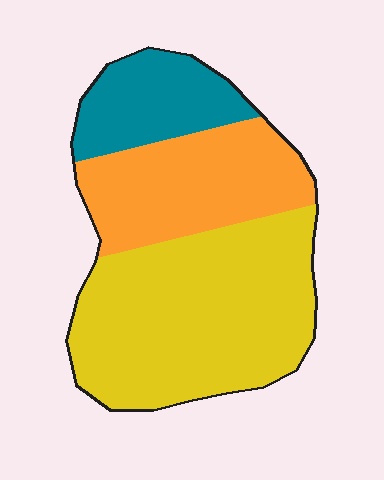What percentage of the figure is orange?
Orange takes up between a quarter and a half of the figure.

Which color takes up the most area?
Yellow, at roughly 55%.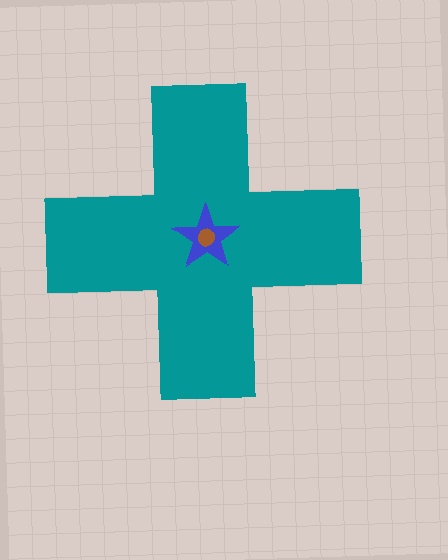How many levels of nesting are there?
3.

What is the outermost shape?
The teal cross.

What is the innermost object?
The brown circle.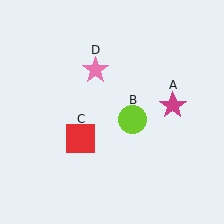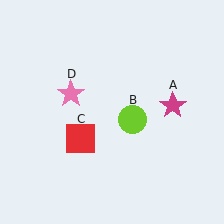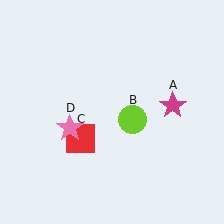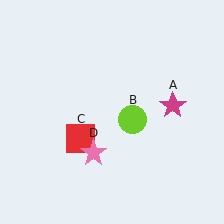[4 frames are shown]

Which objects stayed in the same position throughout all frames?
Magenta star (object A) and lime circle (object B) and red square (object C) remained stationary.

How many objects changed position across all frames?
1 object changed position: pink star (object D).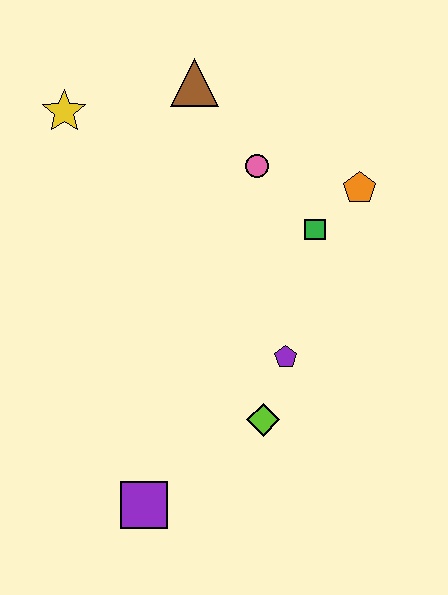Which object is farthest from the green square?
The purple square is farthest from the green square.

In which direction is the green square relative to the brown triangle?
The green square is below the brown triangle.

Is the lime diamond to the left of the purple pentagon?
Yes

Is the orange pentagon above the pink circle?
No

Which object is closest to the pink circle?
The green square is closest to the pink circle.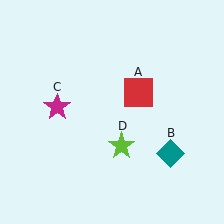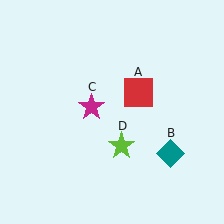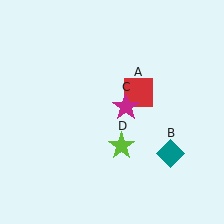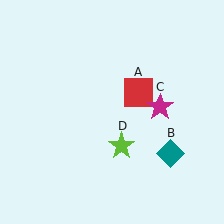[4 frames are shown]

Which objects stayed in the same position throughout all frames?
Red square (object A) and teal diamond (object B) and lime star (object D) remained stationary.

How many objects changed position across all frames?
1 object changed position: magenta star (object C).